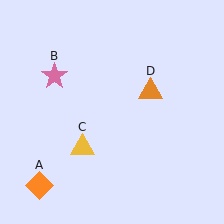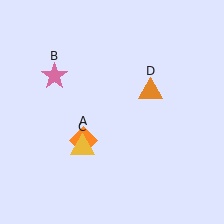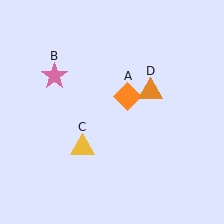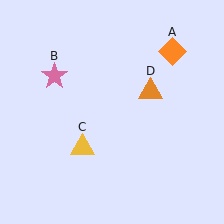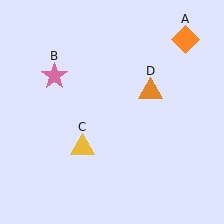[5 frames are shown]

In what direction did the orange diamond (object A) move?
The orange diamond (object A) moved up and to the right.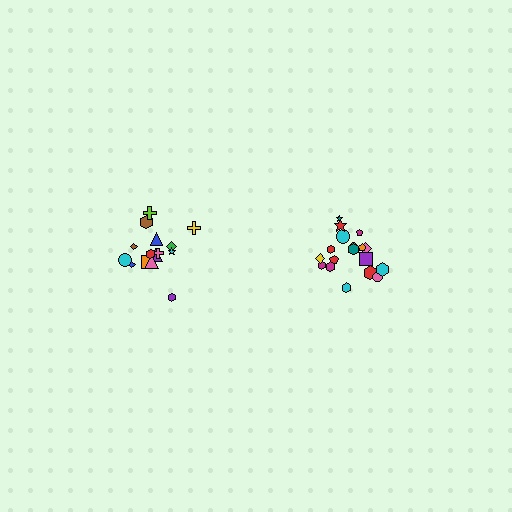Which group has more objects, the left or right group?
The right group.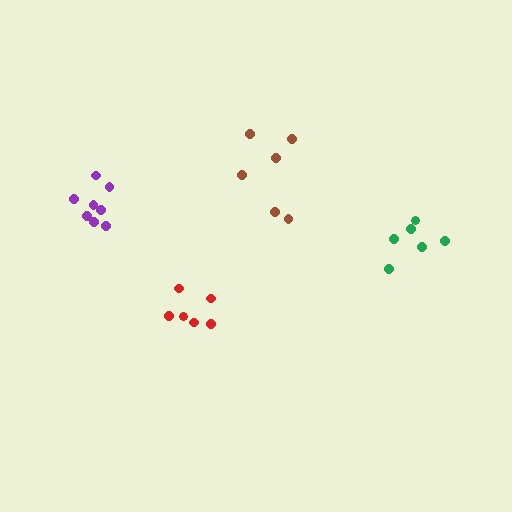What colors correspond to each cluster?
The clusters are colored: green, red, brown, purple.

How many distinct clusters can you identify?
There are 4 distinct clusters.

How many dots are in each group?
Group 1: 6 dots, Group 2: 6 dots, Group 3: 6 dots, Group 4: 8 dots (26 total).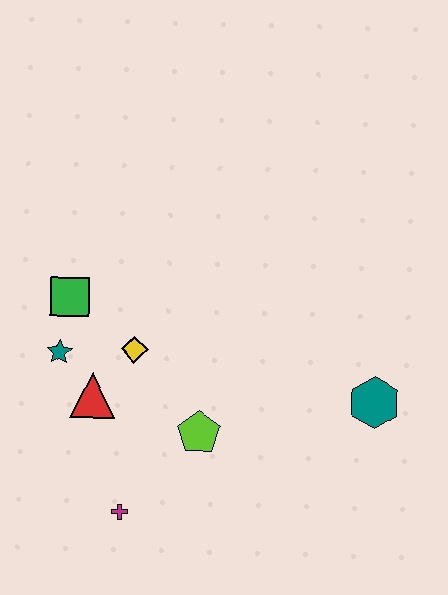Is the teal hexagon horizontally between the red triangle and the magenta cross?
No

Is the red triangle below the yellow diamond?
Yes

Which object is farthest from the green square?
The teal hexagon is farthest from the green square.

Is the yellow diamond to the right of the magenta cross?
Yes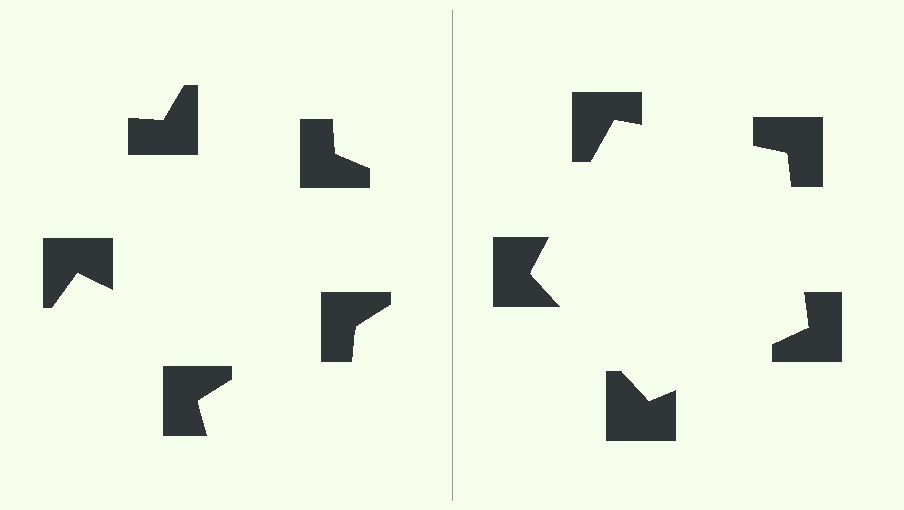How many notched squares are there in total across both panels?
10 — 5 on each side.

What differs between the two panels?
The notched squares are positioned identically on both sides; only the wedge orientations differ. On the right they align to a pentagon; on the left they are misaligned.